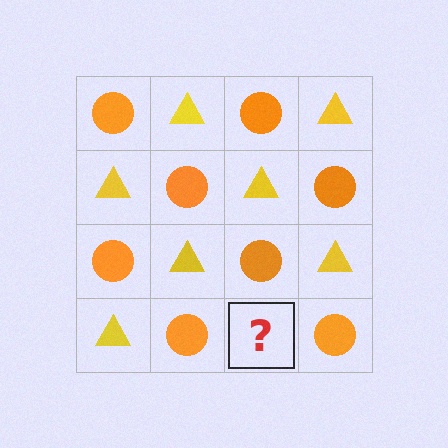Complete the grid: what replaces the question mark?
The question mark should be replaced with a yellow triangle.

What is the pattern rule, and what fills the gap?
The rule is that it alternates orange circle and yellow triangle in a checkerboard pattern. The gap should be filled with a yellow triangle.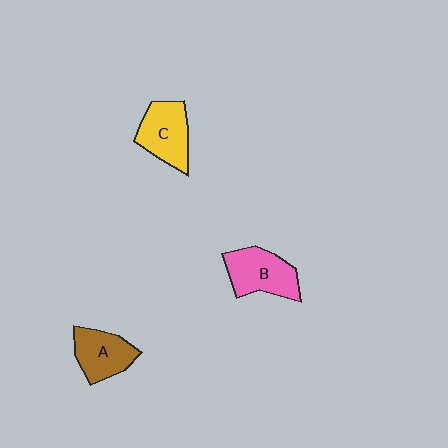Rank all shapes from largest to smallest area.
From largest to smallest: B (pink), C (yellow), A (brown).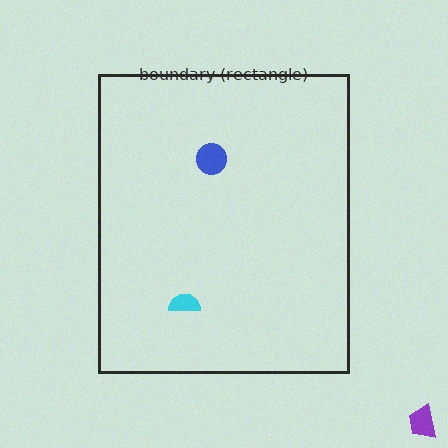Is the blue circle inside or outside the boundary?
Inside.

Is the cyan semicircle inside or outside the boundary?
Inside.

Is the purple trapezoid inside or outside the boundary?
Outside.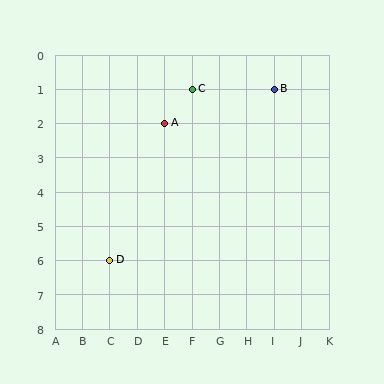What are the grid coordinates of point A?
Point A is at grid coordinates (E, 2).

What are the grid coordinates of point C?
Point C is at grid coordinates (F, 1).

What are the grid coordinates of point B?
Point B is at grid coordinates (I, 1).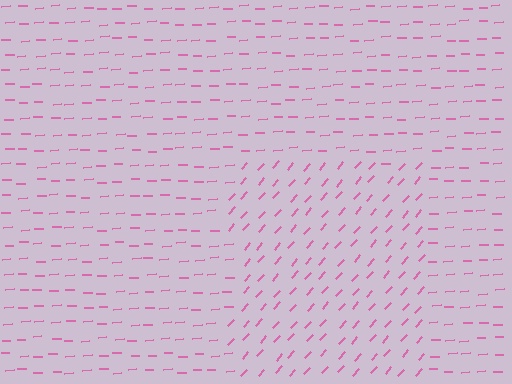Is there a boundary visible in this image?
Yes, there is a texture boundary formed by a change in line orientation.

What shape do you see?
I see a rectangle.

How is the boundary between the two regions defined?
The boundary is defined purely by a change in line orientation (approximately 45 degrees difference). All lines are the same color and thickness.